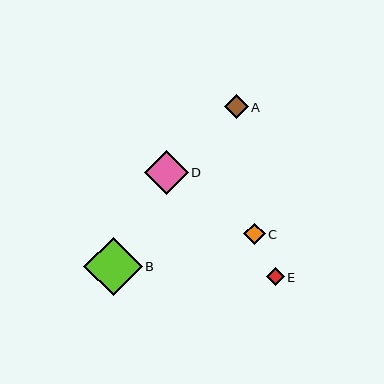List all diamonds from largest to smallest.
From largest to smallest: B, D, A, C, E.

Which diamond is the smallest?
Diamond E is the smallest with a size of approximately 18 pixels.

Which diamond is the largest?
Diamond B is the largest with a size of approximately 59 pixels.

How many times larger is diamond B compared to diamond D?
Diamond B is approximately 1.3 times the size of diamond D.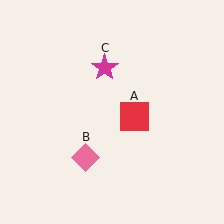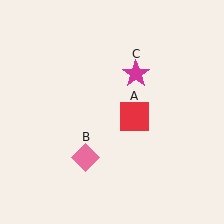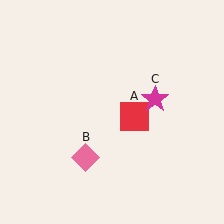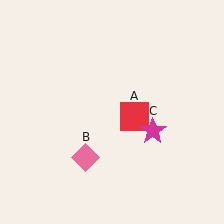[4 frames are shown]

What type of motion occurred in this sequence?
The magenta star (object C) rotated clockwise around the center of the scene.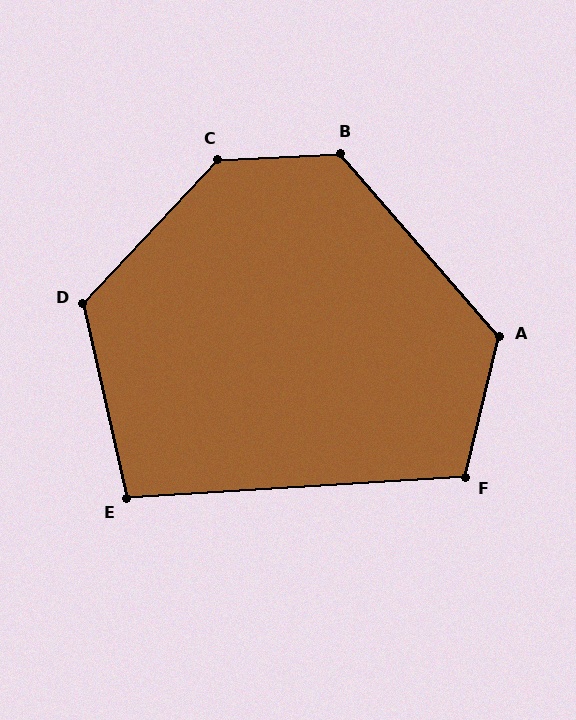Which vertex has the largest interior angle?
C, at approximately 136 degrees.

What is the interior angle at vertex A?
Approximately 125 degrees (obtuse).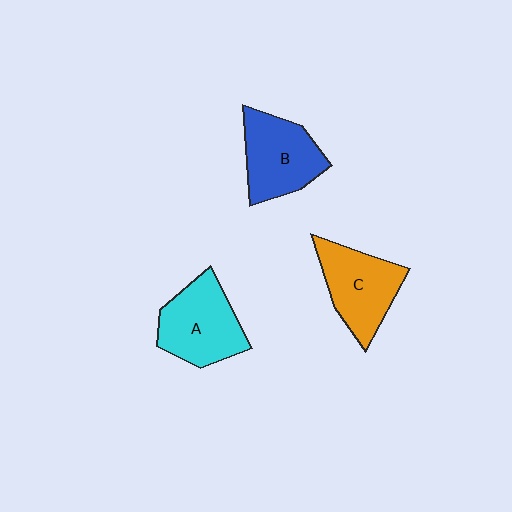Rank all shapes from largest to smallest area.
From largest to smallest: A (cyan), B (blue), C (orange).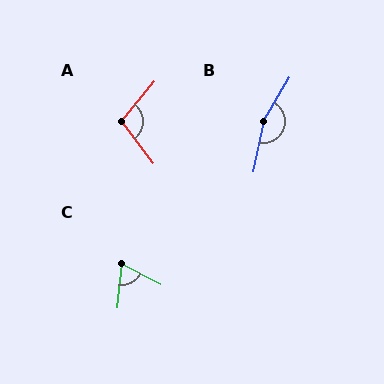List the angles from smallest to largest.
C (69°), A (103°), B (160°).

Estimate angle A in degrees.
Approximately 103 degrees.